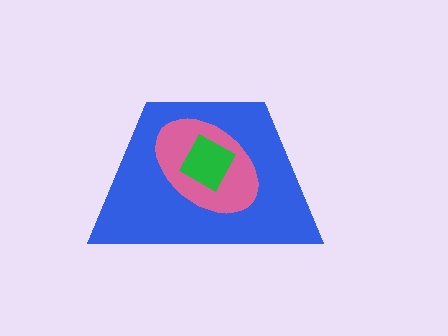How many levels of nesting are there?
3.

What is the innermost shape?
The green diamond.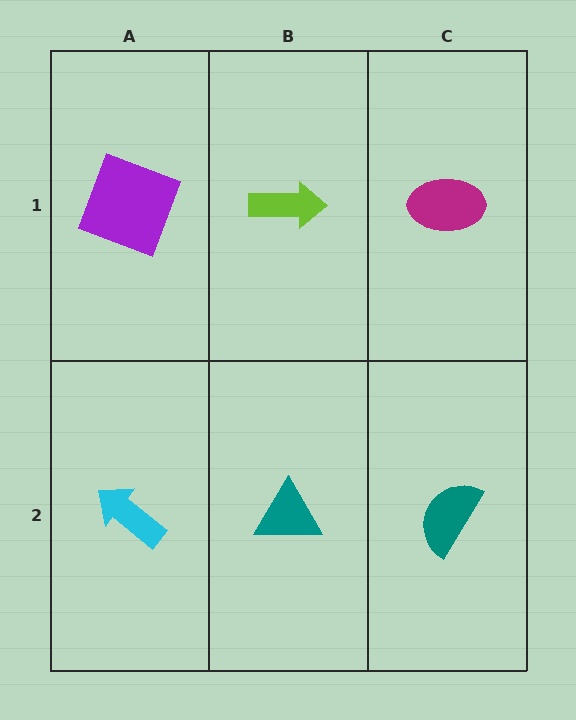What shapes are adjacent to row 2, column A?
A purple square (row 1, column A), a teal triangle (row 2, column B).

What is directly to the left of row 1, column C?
A lime arrow.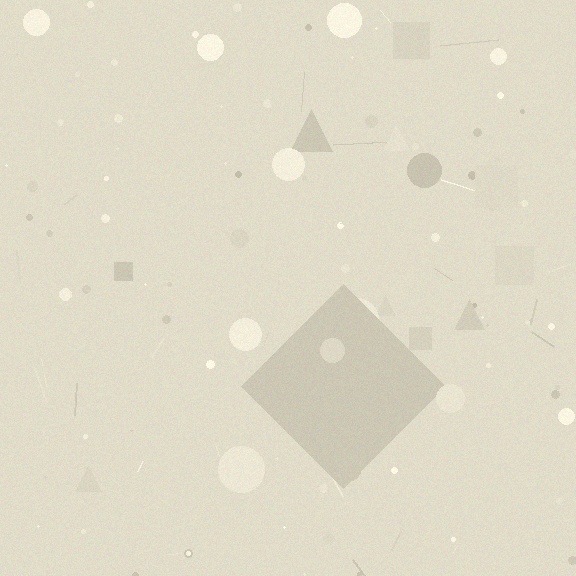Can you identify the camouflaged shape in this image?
The camouflaged shape is a diamond.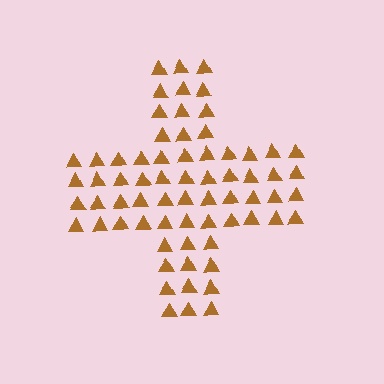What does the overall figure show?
The overall figure shows a cross.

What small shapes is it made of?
It is made of small triangles.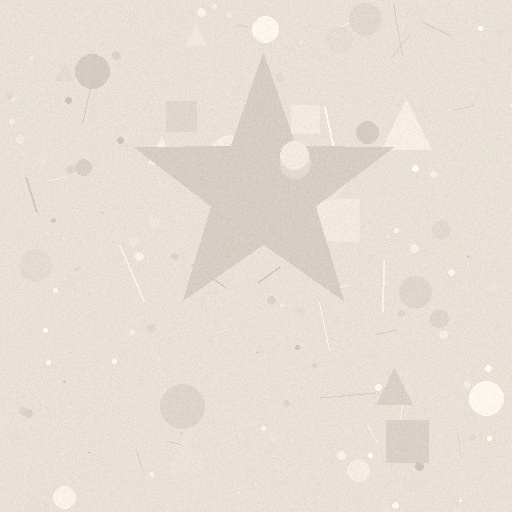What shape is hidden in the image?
A star is hidden in the image.